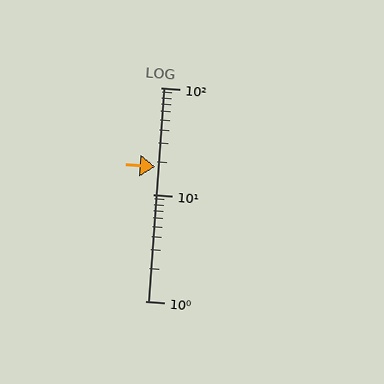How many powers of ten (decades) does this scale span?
The scale spans 2 decades, from 1 to 100.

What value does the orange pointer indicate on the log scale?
The pointer indicates approximately 18.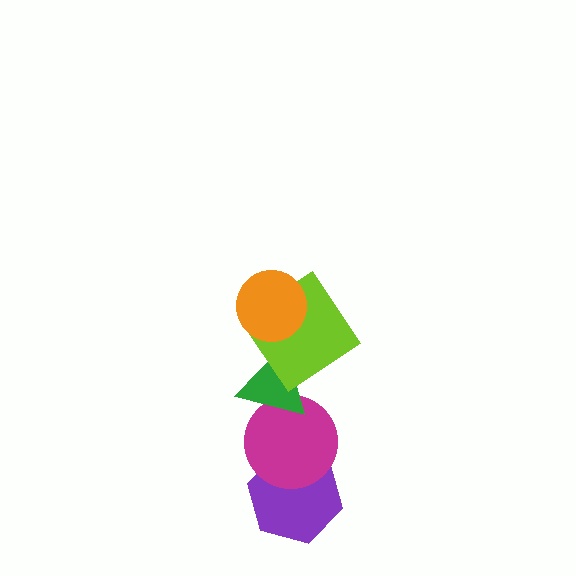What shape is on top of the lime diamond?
The orange circle is on top of the lime diamond.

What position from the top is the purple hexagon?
The purple hexagon is 5th from the top.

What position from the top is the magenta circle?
The magenta circle is 4th from the top.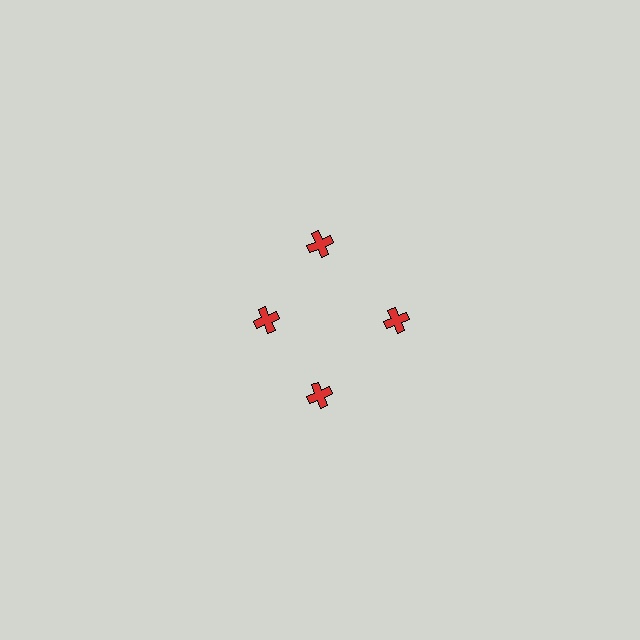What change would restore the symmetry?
The symmetry would be restored by moving it outward, back onto the ring so that all 4 crosses sit at equal angles and equal distance from the center.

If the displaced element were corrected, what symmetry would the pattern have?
It would have 4-fold rotational symmetry — the pattern would map onto itself every 90 degrees.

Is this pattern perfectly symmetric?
No. The 4 red crosses are arranged in a ring, but one element near the 9 o'clock position is pulled inward toward the center, breaking the 4-fold rotational symmetry.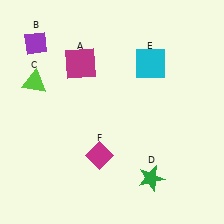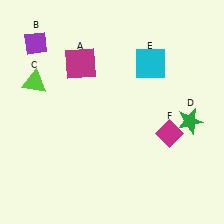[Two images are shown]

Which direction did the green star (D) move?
The green star (D) moved up.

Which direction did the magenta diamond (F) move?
The magenta diamond (F) moved right.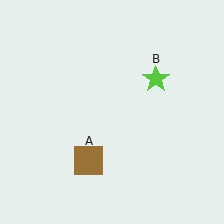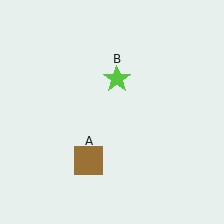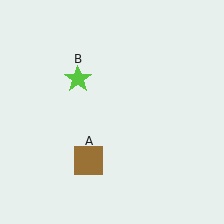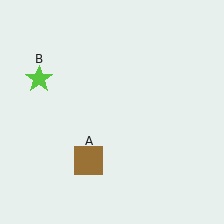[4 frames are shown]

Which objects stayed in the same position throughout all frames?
Brown square (object A) remained stationary.